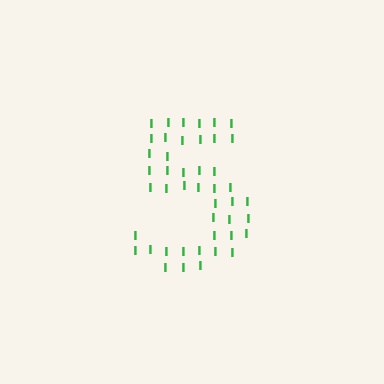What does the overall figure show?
The overall figure shows the digit 5.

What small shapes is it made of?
It is made of small letter I's.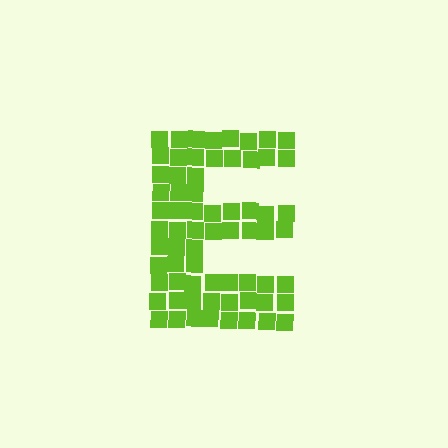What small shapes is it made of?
It is made of small squares.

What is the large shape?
The large shape is the letter E.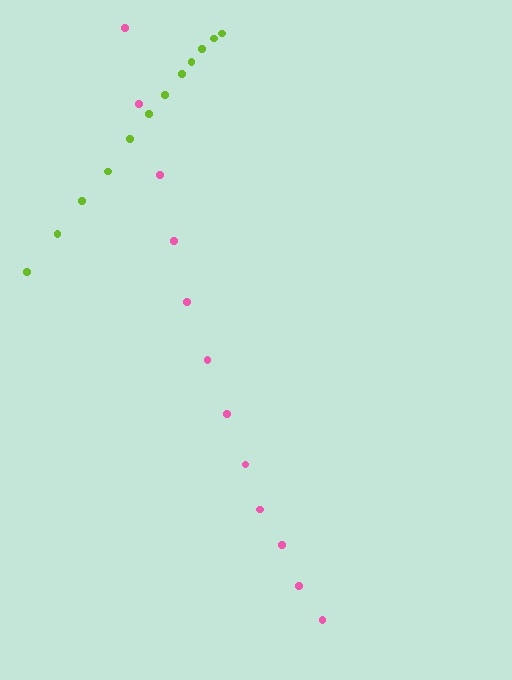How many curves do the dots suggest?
There are 2 distinct paths.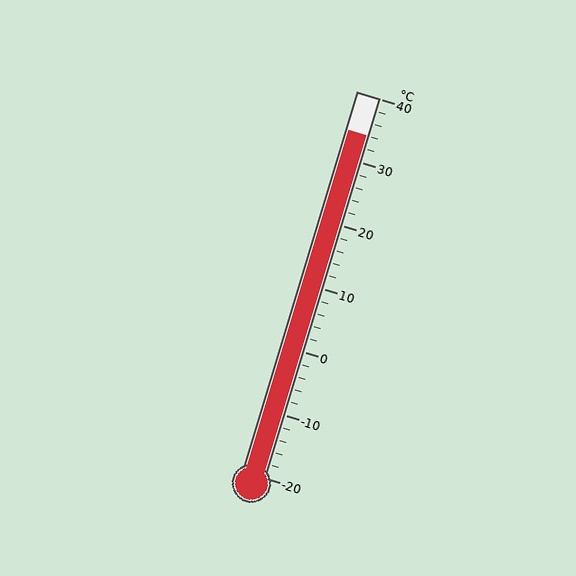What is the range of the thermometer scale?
The thermometer scale ranges from -20°C to 40°C.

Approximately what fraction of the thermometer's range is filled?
The thermometer is filled to approximately 90% of its range.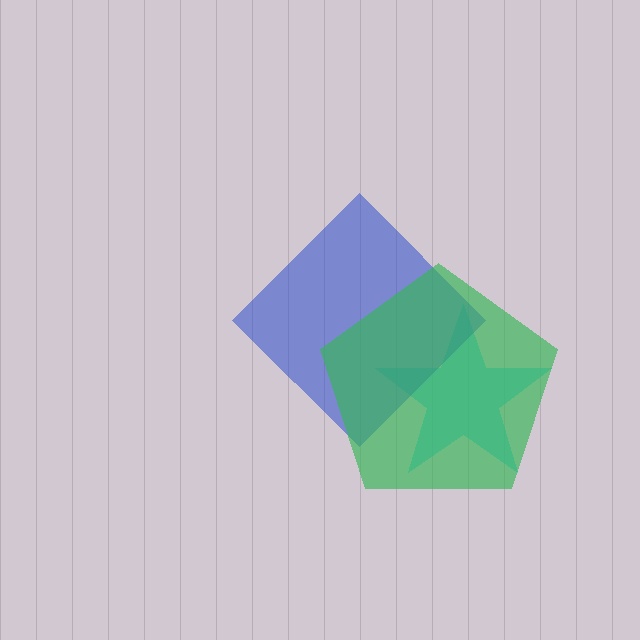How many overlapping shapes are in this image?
There are 3 overlapping shapes in the image.